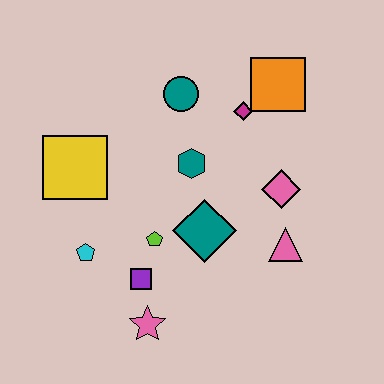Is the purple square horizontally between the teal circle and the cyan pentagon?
Yes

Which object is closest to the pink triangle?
The pink diamond is closest to the pink triangle.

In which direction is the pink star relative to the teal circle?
The pink star is below the teal circle.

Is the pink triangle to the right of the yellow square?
Yes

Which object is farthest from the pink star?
The orange square is farthest from the pink star.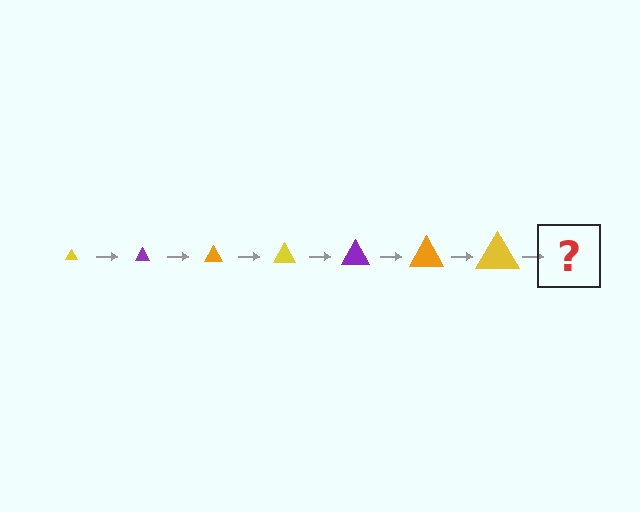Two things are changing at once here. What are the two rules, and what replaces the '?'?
The two rules are that the triangle grows larger each step and the color cycles through yellow, purple, and orange. The '?' should be a purple triangle, larger than the previous one.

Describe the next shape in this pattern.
It should be a purple triangle, larger than the previous one.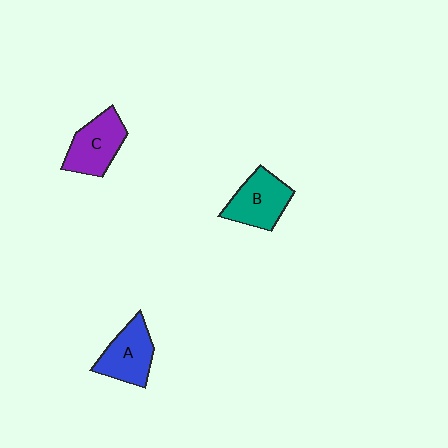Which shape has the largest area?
Shape B (teal).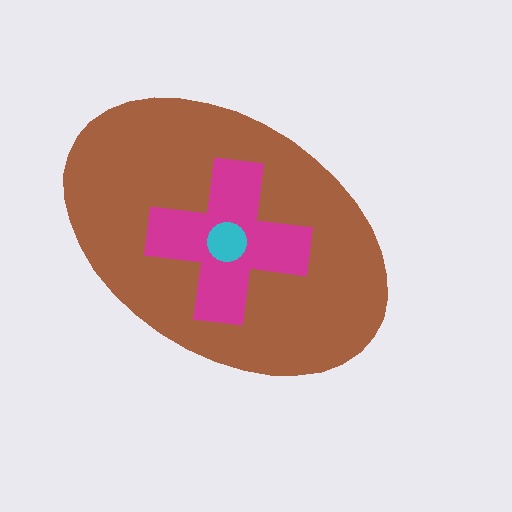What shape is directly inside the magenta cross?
The cyan circle.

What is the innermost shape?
The cyan circle.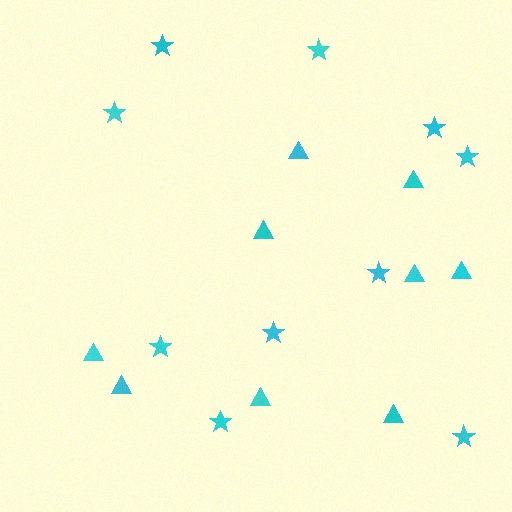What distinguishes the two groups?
There are 2 groups: one group of stars (10) and one group of triangles (9).